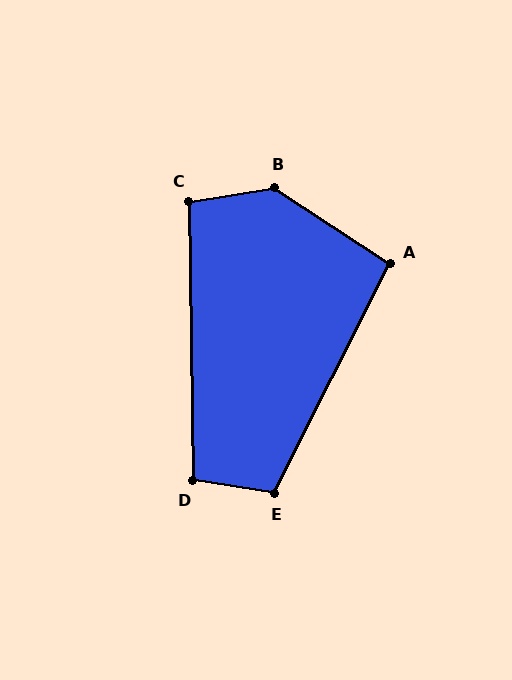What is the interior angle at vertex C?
Approximately 99 degrees (obtuse).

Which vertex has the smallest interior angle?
A, at approximately 97 degrees.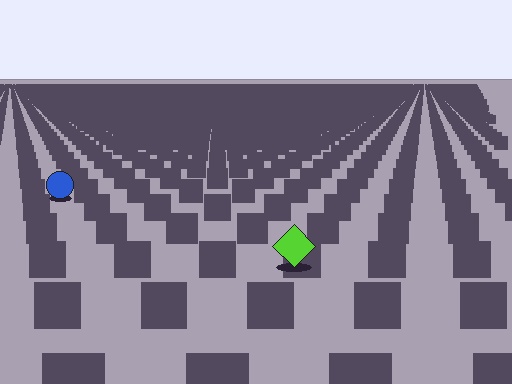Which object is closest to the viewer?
The lime diamond is closest. The texture marks near it are larger and more spread out.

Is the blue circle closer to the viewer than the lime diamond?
No. The lime diamond is closer — you can tell from the texture gradient: the ground texture is coarser near it.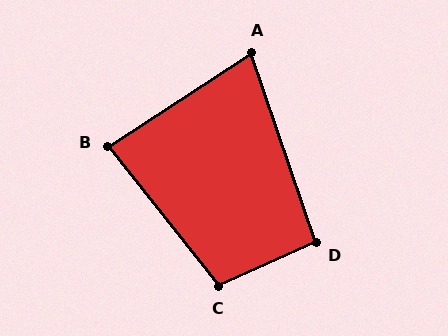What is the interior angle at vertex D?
Approximately 95 degrees (obtuse).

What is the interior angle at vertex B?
Approximately 85 degrees (acute).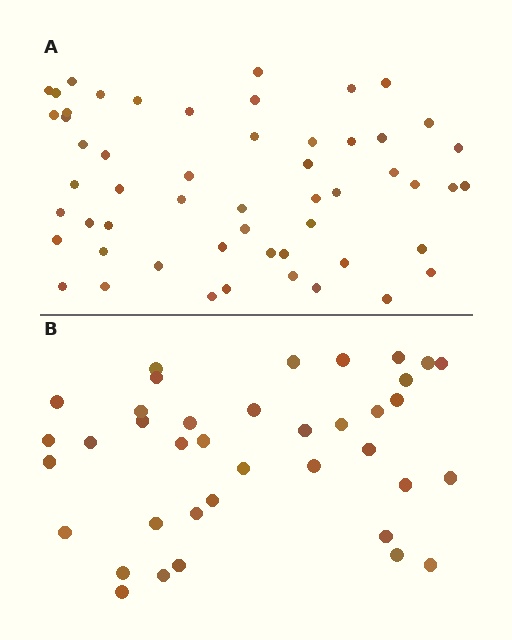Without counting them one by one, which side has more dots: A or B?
Region A (the top region) has more dots.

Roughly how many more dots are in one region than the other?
Region A has approximately 15 more dots than region B.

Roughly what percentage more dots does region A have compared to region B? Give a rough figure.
About 40% more.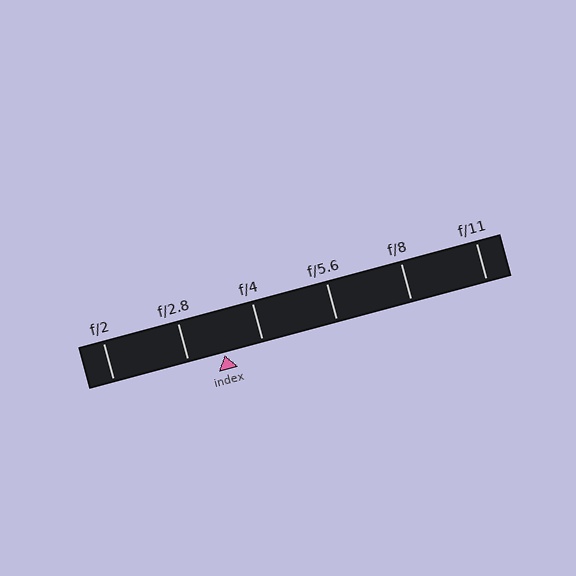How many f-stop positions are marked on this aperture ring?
There are 6 f-stop positions marked.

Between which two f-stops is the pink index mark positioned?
The index mark is between f/2.8 and f/4.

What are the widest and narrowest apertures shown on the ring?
The widest aperture shown is f/2 and the narrowest is f/11.